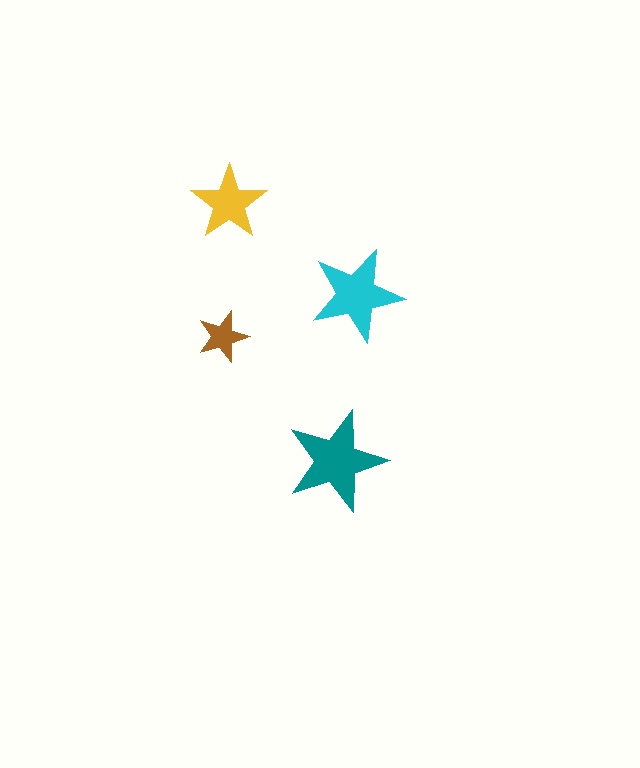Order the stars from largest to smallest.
the teal one, the cyan one, the yellow one, the brown one.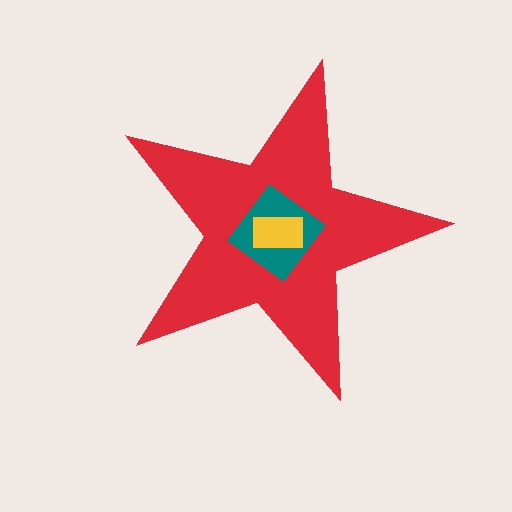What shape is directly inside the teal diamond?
The yellow rectangle.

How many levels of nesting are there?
3.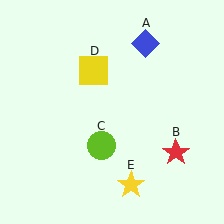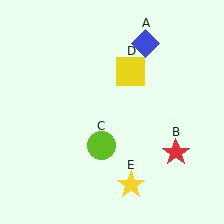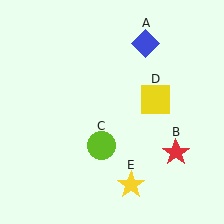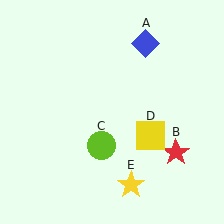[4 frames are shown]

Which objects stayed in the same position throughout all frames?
Blue diamond (object A) and red star (object B) and lime circle (object C) and yellow star (object E) remained stationary.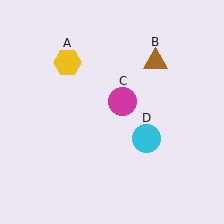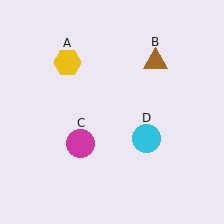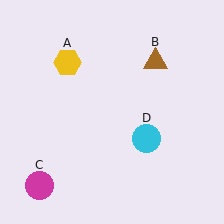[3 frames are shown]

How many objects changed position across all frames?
1 object changed position: magenta circle (object C).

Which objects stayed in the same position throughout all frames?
Yellow hexagon (object A) and brown triangle (object B) and cyan circle (object D) remained stationary.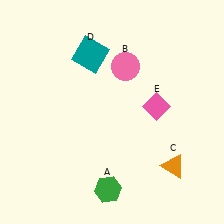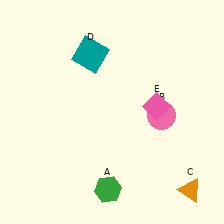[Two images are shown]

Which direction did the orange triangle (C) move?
The orange triangle (C) moved down.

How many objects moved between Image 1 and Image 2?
2 objects moved between the two images.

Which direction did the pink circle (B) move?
The pink circle (B) moved down.